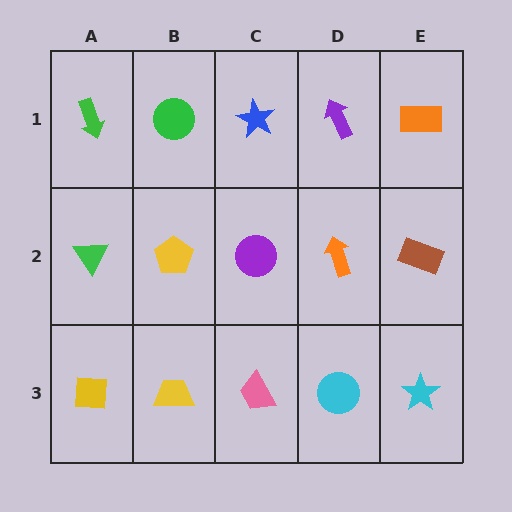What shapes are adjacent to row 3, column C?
A purple circle (row 2, column C), a yellow trapezoid (row 3, column B), a cyan circle (row 3, column D).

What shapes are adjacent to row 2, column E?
An orange rectangle (row 1, column E), a cyan star (row 3, column E), an orange arrow (row 2, column D).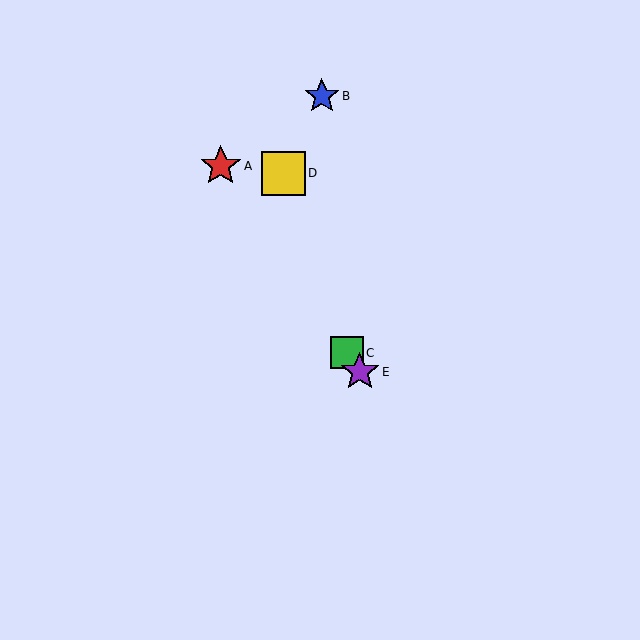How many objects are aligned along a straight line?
3 objects (A, C, E) are aligned along a straight line.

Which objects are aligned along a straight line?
Objects A, C, E are aligned along a straight line.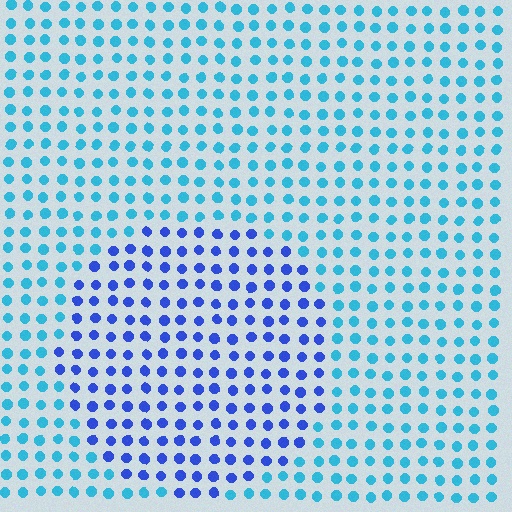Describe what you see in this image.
The image is filled with small cyan elements in a uniform arrangement. A circle-shaped region is visible where the elements are tinted to a slightly different hue, forming a subtle color boundary.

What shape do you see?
I see a circle.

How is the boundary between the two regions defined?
The boundary is defined purely by a slight shift in hue (about 39 degrees). Spacing, size, and orientation are identical on both sides.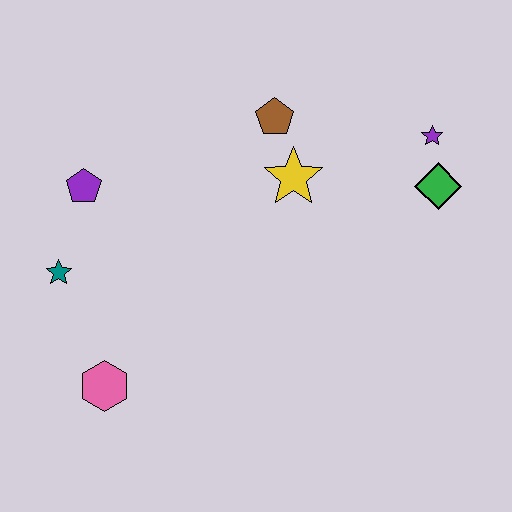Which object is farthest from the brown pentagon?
The pink hexagon is farthest from the brown pentagon.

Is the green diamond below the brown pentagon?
Yes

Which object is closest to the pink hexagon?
The teal star is closest to the pink hexagon.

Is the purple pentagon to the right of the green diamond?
No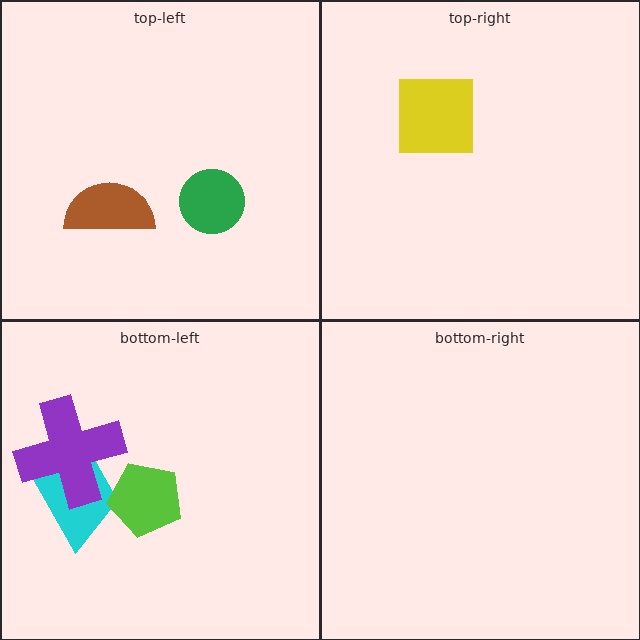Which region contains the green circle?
The top-left region.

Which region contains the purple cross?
The bottom-left region.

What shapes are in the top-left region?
The green circle, the brown semicircle.